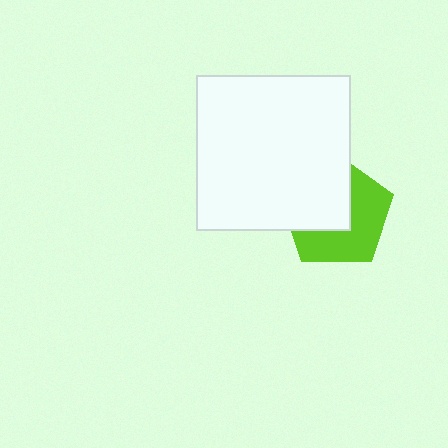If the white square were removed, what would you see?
You would see the complete lime pentagon.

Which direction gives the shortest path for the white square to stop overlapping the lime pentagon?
Moving toward the upper-left gives the shortest separation.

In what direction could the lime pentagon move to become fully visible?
The lime pentagon could move toward the lower-right. That would shift it out from behind the white square entirely.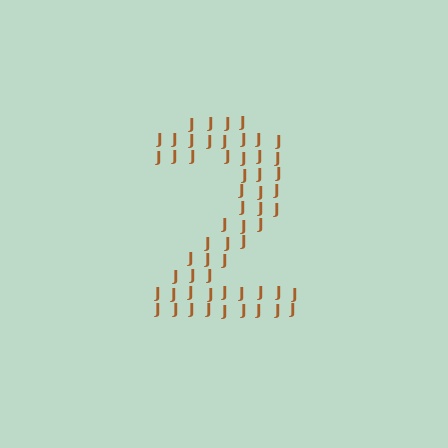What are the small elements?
The small elements are letter J's.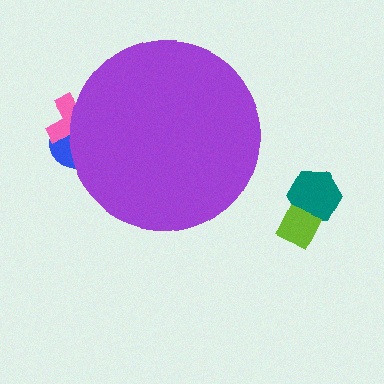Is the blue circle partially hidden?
Yes, the blue circle is partially hidden behind the purple circle.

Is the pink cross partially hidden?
Yes, the pink cross is partially hidden behind the purple circle.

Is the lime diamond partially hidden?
No, the lime diamond is fully visible.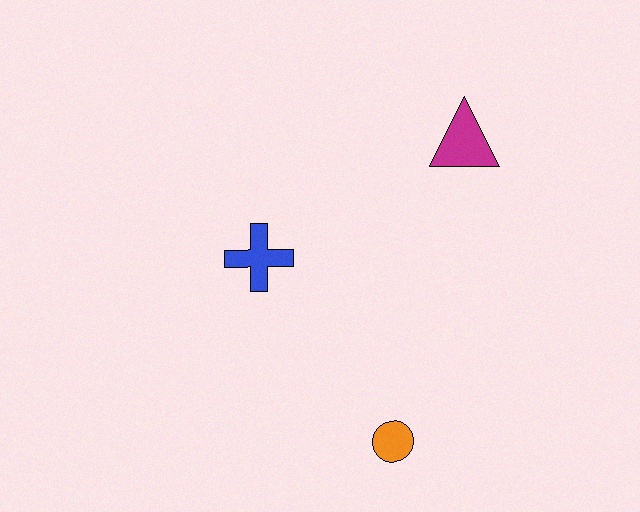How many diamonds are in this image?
There are no diamonds.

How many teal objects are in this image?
There are no teal objects.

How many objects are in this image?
There are 3 objects.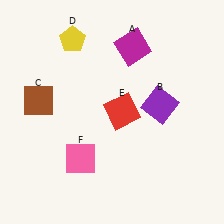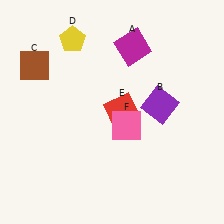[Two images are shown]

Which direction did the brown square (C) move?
The brown square (C) moved up.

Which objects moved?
The objects that moved are: the brown square (C), the pink square (F).